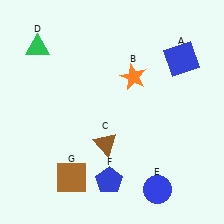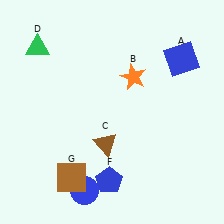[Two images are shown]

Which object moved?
The blue circle (E) moved left.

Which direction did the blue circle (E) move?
The blue circle (E) moved left.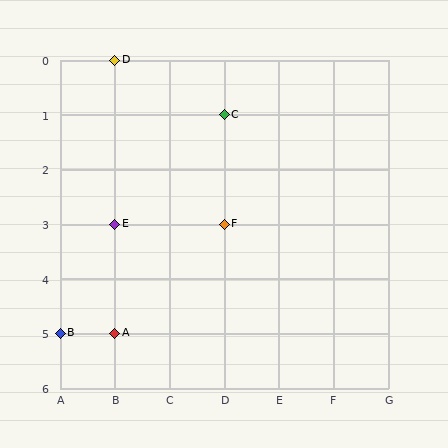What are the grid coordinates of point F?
Point F is at grid coordinates (D, 3).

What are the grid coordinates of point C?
Point C is at grid coordinates (D, 1).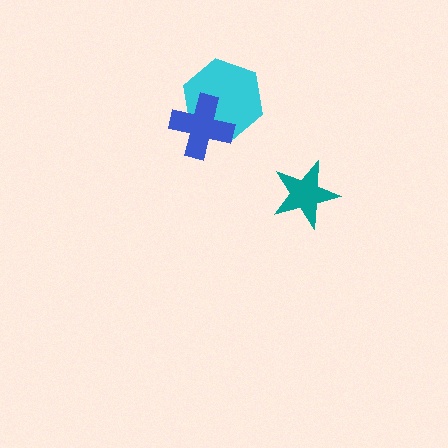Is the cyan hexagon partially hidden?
Yes, it is partially covered by another shape.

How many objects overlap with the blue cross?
1 object overlaps with the blue cross.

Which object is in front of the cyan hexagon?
The blue cross is in front of the cyan hexagon.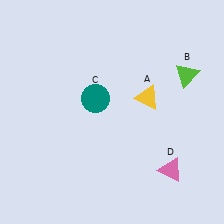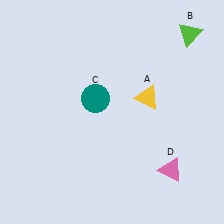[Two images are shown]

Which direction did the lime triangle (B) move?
The lime triangle (B) moved up.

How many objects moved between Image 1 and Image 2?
1 object moved between the two images.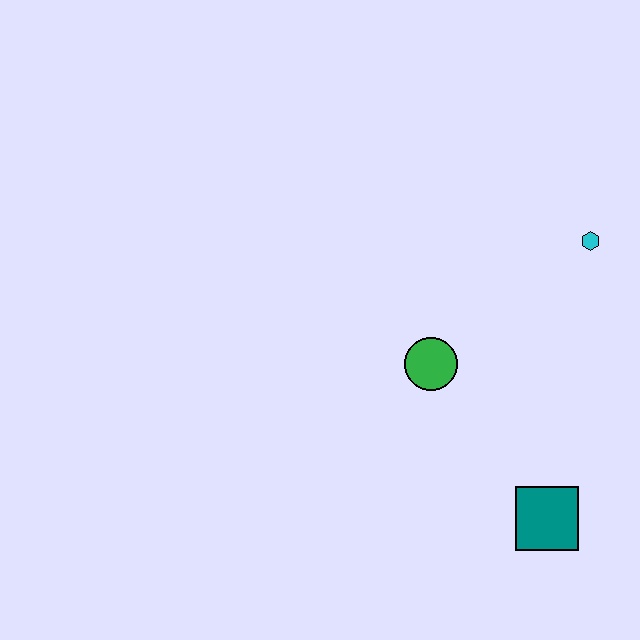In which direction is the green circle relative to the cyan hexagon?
The green circle is to the left of the cyan hexagon.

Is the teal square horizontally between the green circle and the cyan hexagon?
Yes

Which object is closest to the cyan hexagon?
The green circle is closest to the cyan hexagon.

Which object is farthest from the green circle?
The cyan hexagon is farthest from the green circle.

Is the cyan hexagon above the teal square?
Yes